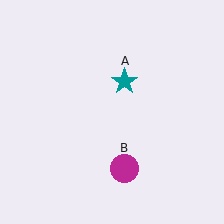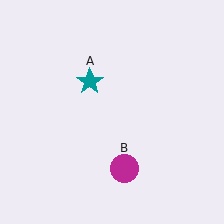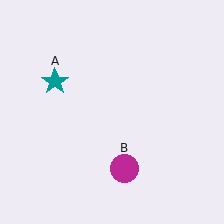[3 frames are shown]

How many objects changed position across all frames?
1 object changed position: teal star (object A).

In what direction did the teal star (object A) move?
The teal star (object A) moved left.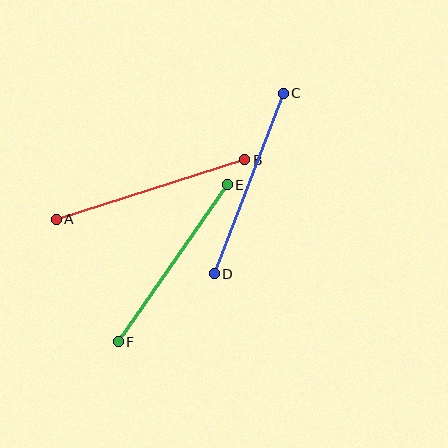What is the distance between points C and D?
The distance is approximately 193 pixels.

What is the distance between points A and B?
The distance is approximately 198 pixels.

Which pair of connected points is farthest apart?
Points A and B are farthest apart.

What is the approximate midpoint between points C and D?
The midpoint is at approximately (249, 183) pixels.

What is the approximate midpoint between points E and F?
The midpoint is at approximately (173, 263) pixels.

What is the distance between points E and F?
The distance is approximately 191 pixels.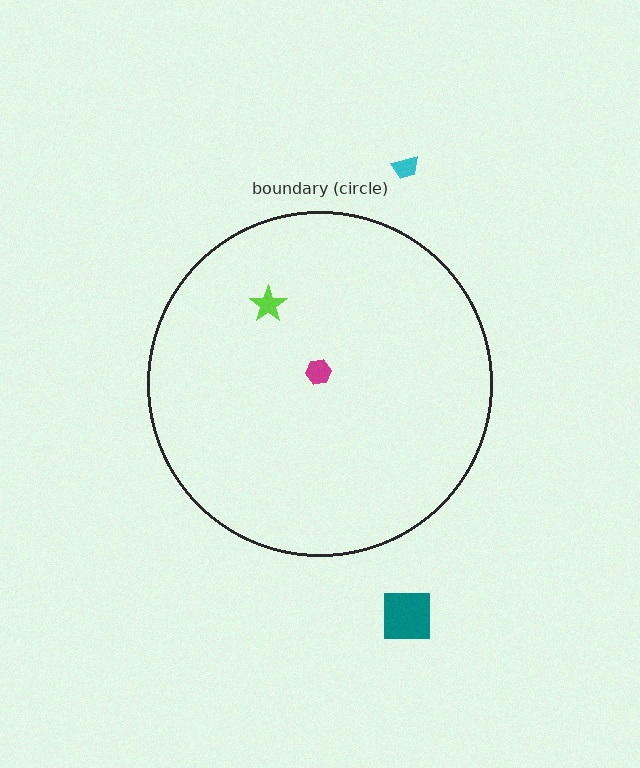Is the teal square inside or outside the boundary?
Outside.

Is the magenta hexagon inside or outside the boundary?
Inside.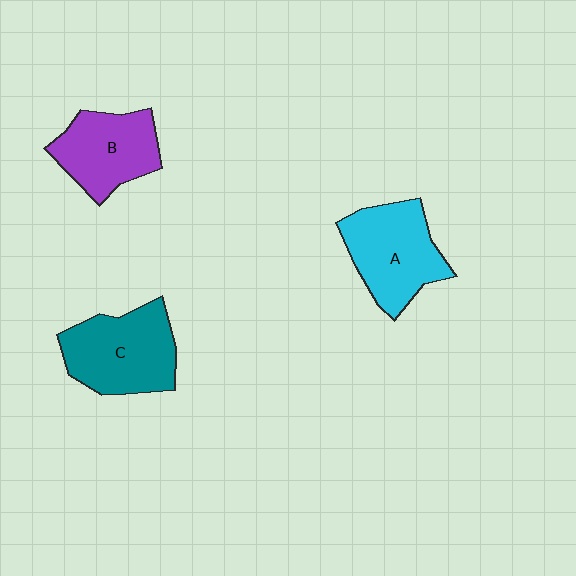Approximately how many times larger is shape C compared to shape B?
Approximately 1.2 times.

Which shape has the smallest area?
Shape B (purple).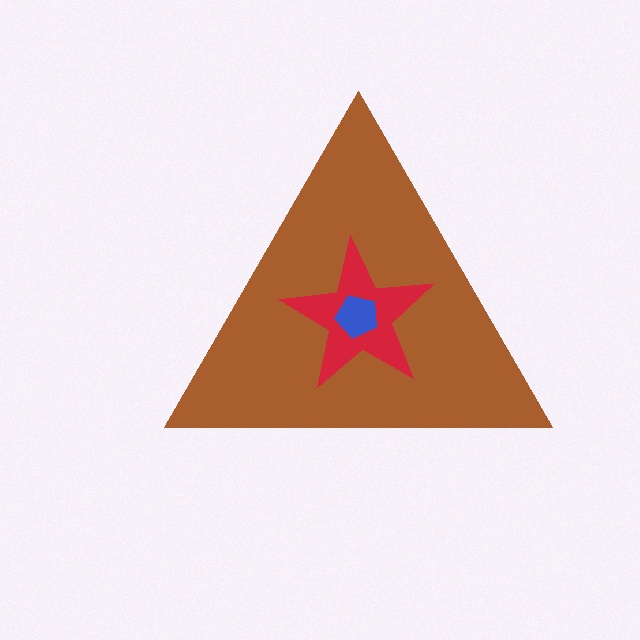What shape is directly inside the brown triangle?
The red star.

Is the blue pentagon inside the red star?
Yes.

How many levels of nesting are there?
3.